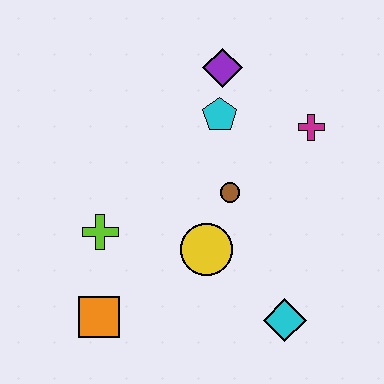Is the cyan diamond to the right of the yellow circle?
Yes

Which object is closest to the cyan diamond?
The yellow circle is closest to the cyan diamond.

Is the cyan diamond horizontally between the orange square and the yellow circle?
No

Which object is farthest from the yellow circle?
The purple diamond is farthest from the yellow circle.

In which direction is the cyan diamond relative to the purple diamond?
The cyan diamond is below the purple diamond.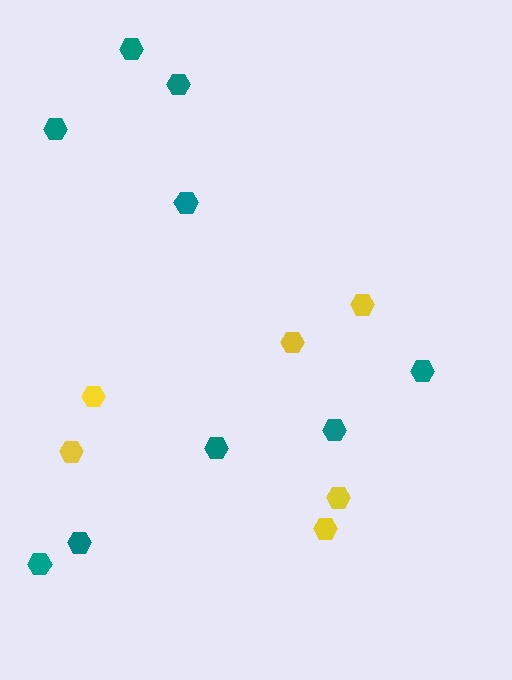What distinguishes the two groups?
There are 2 groups: one group of teal hexagons (9) and one group of yellow hexagons (6).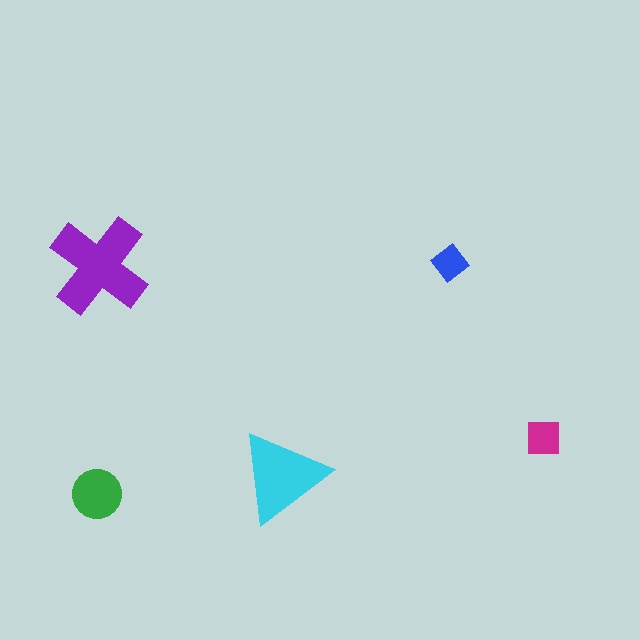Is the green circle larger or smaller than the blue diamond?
Larger.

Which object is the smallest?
The blue diamond.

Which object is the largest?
The purple cross.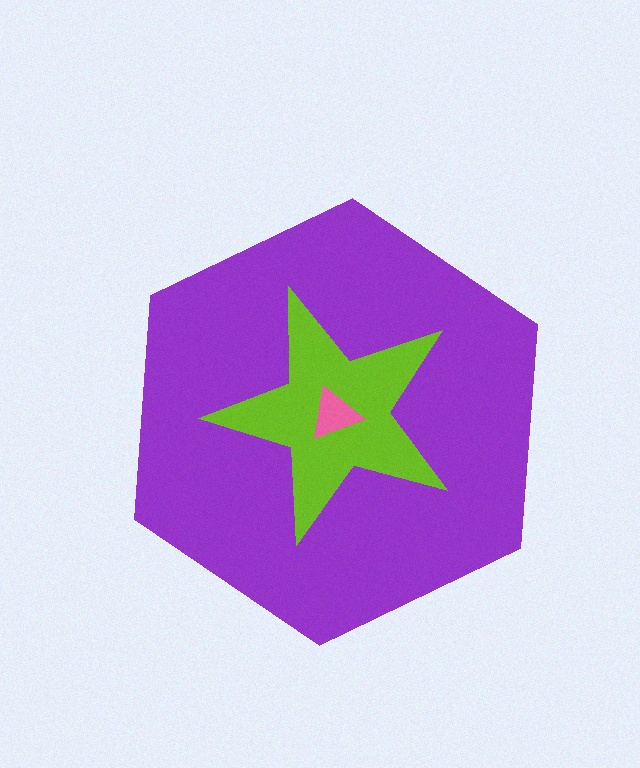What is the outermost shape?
The purple hexagon.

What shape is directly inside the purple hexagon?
The lime star.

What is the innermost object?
The pink triangle.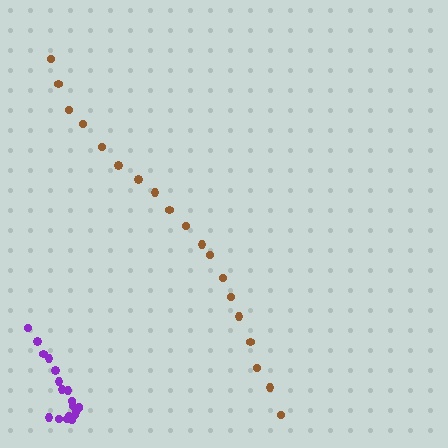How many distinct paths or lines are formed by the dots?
There are 2 distinct paths.